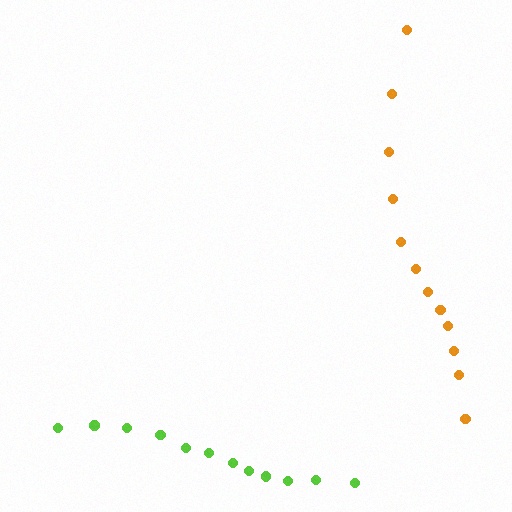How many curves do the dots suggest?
There are 2 distinct paths.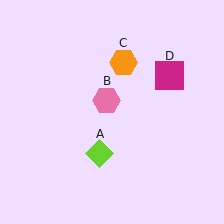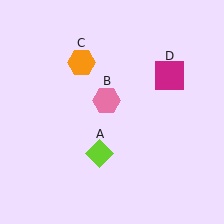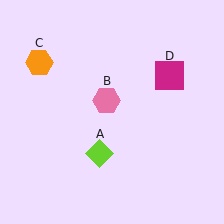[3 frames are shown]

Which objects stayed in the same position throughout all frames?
Lime diamond (object A) and pink hexagon (object B) and magenta square (object D) remained stationary.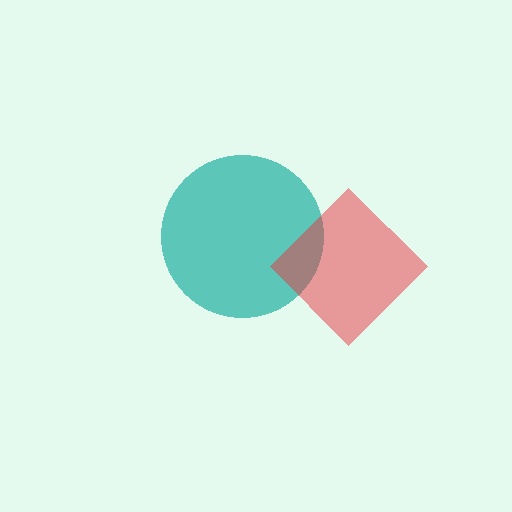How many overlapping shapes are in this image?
There are 2 overlapping shapes in the image.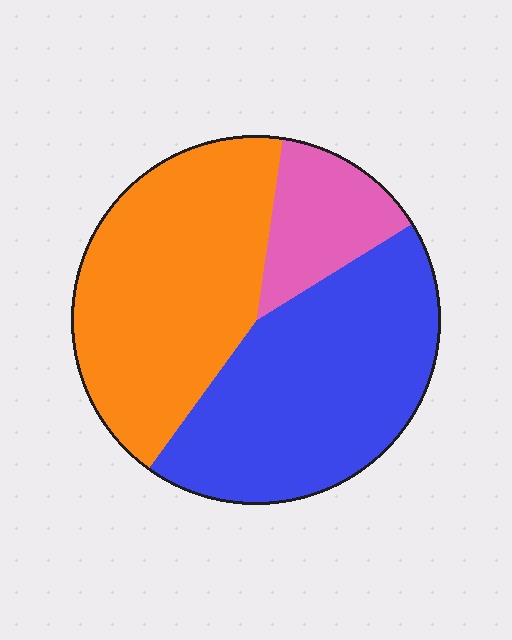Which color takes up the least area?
Pink, at roughly 15%.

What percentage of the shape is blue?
Blue covers about 45% of the shape.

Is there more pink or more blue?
Blue.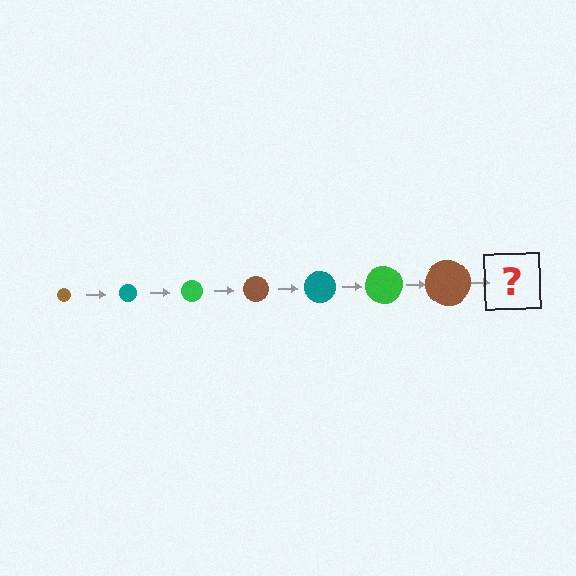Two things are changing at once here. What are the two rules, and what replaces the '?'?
The two rules are that the circle grows larger each step and the color cycles through brown, teal, and green. The '?' should be a teal circle, larger than the previous one.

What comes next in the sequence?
The next element should be a teal circle, larger than the previous one.